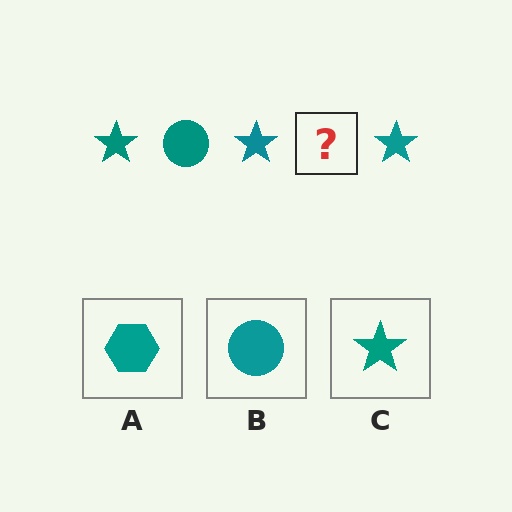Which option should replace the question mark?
Option B.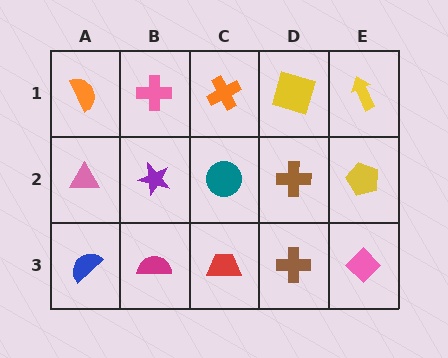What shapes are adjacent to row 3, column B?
A purple star (row 2, column B), a blue semicircle (row 3, column A), a red trapezoid (row 3, column C).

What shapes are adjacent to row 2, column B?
A pink cross (row 1, column B), a magenta semicircle (row 3, column B), a pink triangle (row 2, column A), a teal circle (row 2, column C).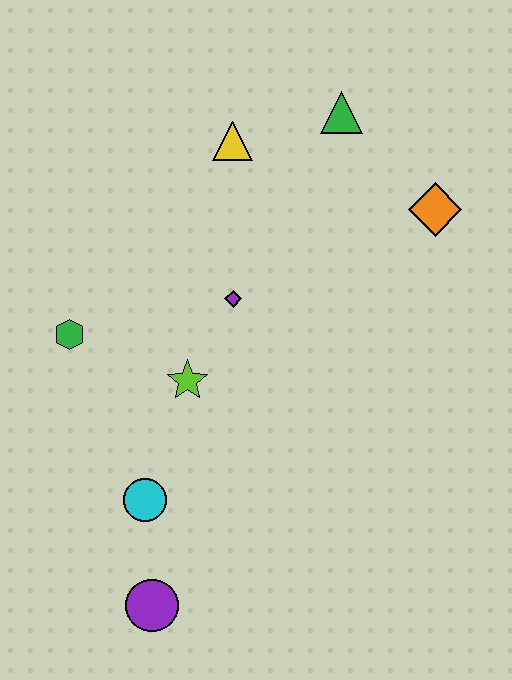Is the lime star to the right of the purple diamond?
No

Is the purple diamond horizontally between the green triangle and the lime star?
Yes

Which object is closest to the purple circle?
The cyan circle is closest to the purple circle.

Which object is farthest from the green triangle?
The purple circle is farthest from the green triangle.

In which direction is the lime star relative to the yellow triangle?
The lime star is below the yellow triangle.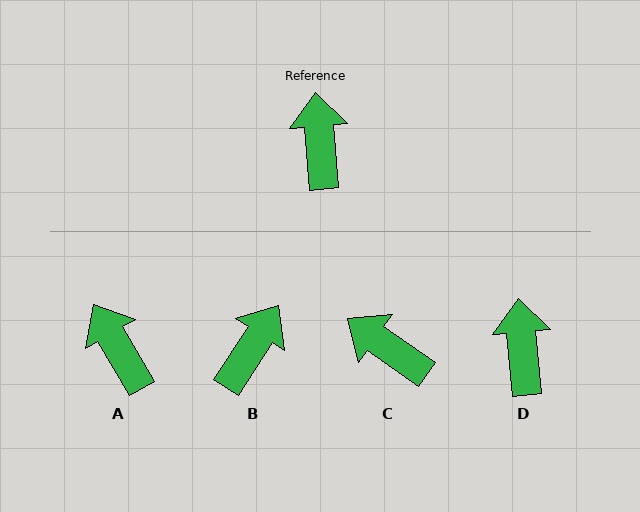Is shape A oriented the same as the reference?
No, it is off by about 25 degrees.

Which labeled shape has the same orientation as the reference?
D.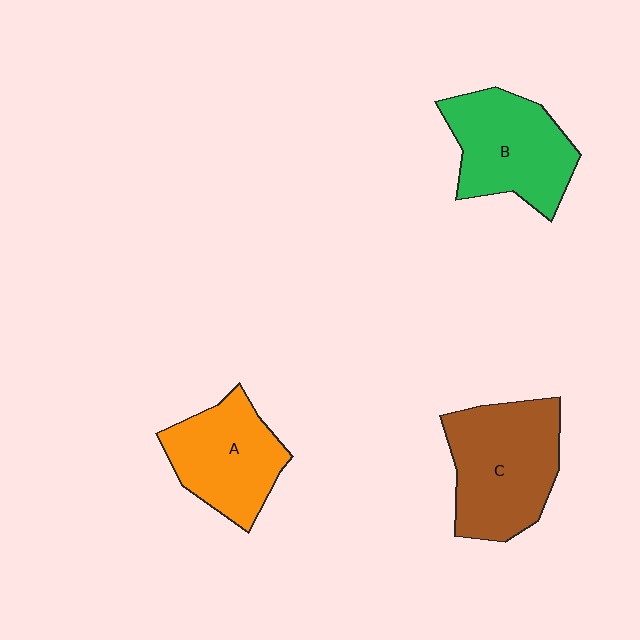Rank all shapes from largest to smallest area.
From largest to smallest: C (brown), B (green), A (orange).